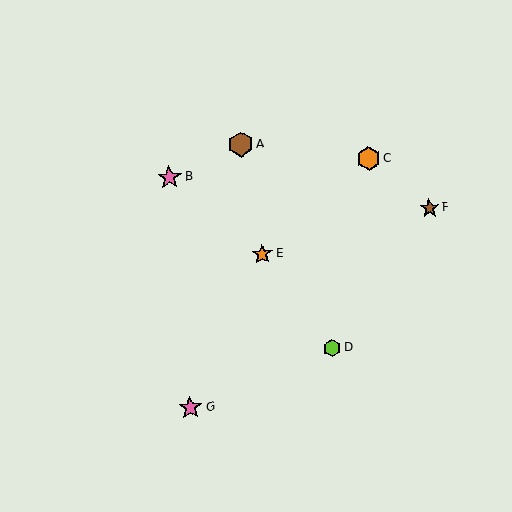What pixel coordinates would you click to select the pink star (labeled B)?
Click at (170, 178) to select the pink star B.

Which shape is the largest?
The brown hexagon (labeled A) is the largest.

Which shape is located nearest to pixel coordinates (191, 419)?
The pink star (labeled G) at (190, 408) is nearest to that location.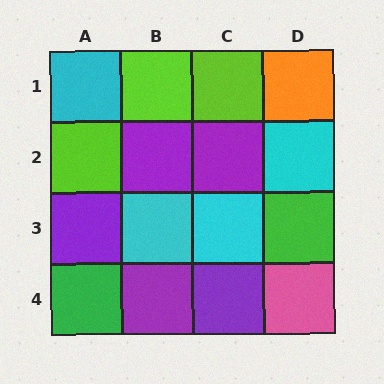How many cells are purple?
5 cells are purple.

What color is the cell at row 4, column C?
Purple.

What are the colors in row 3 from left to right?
Purple, cyan, cyan, green.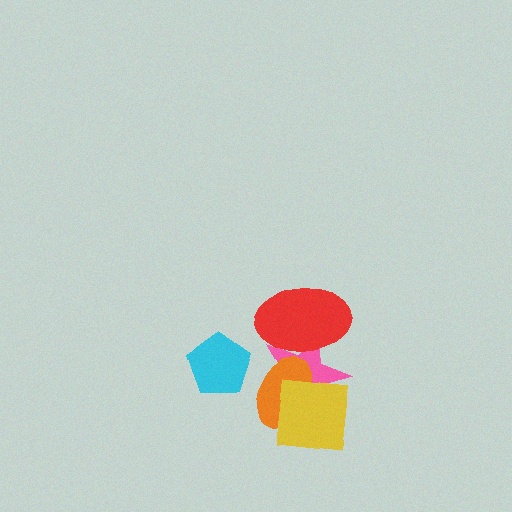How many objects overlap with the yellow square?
2 objects overlap with the yellow square.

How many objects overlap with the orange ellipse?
3 objects overlap with the orange ellipse.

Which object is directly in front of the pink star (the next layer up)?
The orange ellipse is directly in front of the pink star.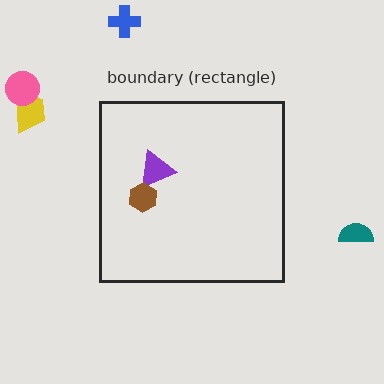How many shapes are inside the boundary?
2 inside, 4 outside.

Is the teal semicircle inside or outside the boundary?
Outside.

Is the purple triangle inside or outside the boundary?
Inside.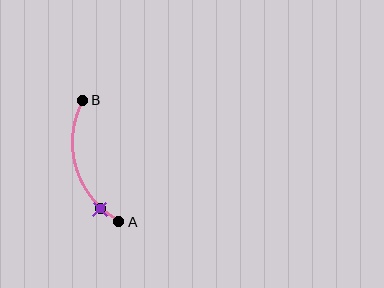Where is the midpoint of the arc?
The arc midpoint is the point on the curve farthest from the straight line joining A and B. It sits to the left of that line.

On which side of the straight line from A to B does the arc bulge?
The arc bulges to the left of the straight line connecting A and B.